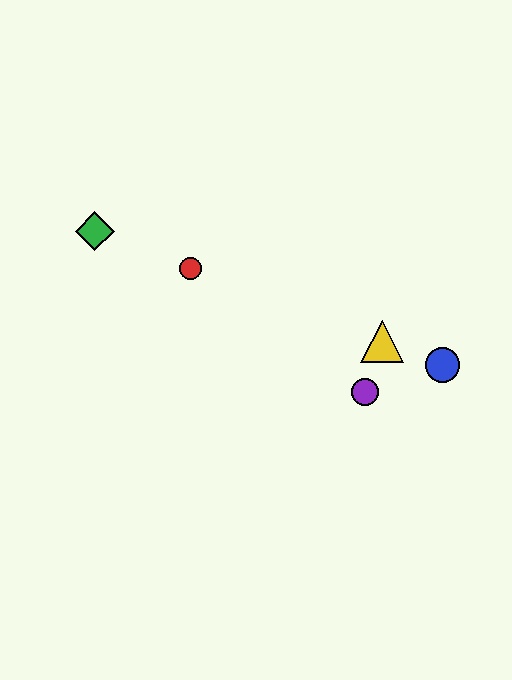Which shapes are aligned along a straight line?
The red circle, the blue circle, the green diamond, the yellow triangle are aligned along a straight line.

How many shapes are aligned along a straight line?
4 shapes (the red circle, the blue circle, the green diamond, the yellow triangle) are aligned along a straight line.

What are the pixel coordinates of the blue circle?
The blue circle is at (443, 365).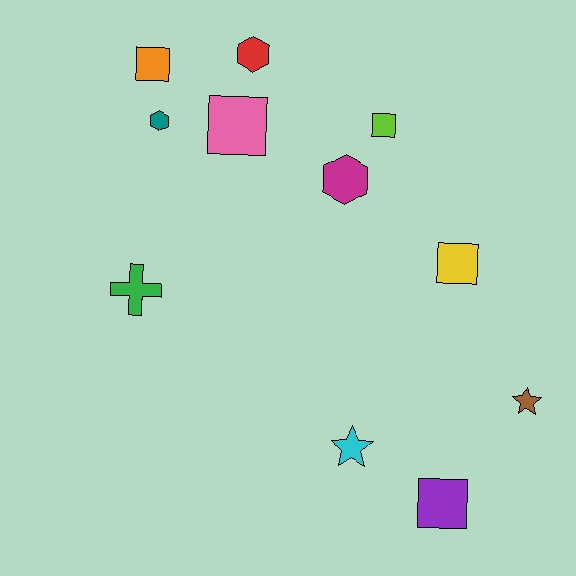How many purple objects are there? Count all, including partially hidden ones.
There is 1 purple object.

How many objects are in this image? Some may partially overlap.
There are 11 objects.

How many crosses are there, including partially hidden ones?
There is 1 cross.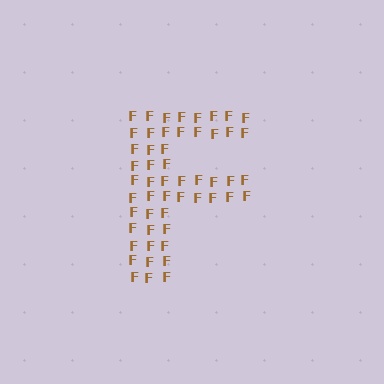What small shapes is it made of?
It is made of small letter F's.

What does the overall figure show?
The overall figure shows the letter F.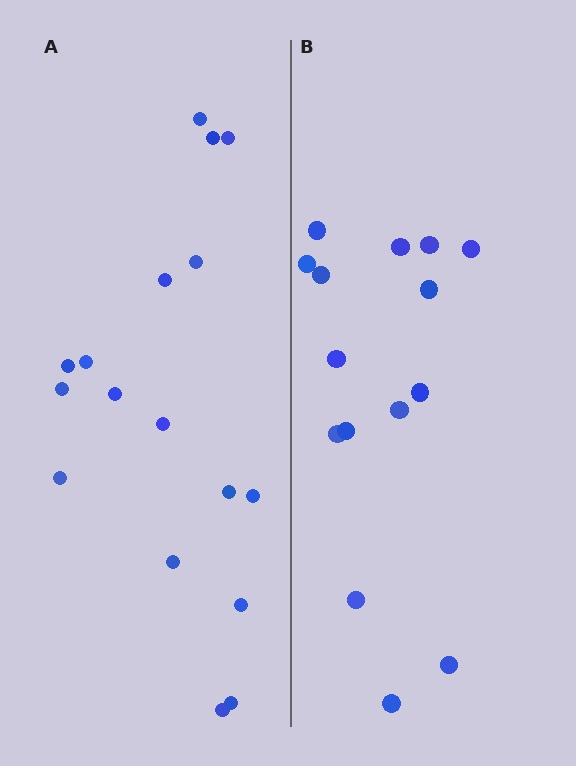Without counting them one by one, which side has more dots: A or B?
Region A (the left region) has more dots.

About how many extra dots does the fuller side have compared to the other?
Region A has just a few more — roughly 2 or 3 more dots than region B.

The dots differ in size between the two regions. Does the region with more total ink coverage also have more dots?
No. Region B has more total ink coverage because its dots are larger, but region A actually contains more individual dots. Total area can be misleading — the number of items is what matters here.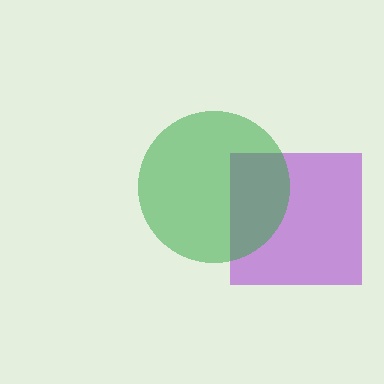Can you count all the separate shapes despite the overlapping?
Yes, there are 2 separate shapes.